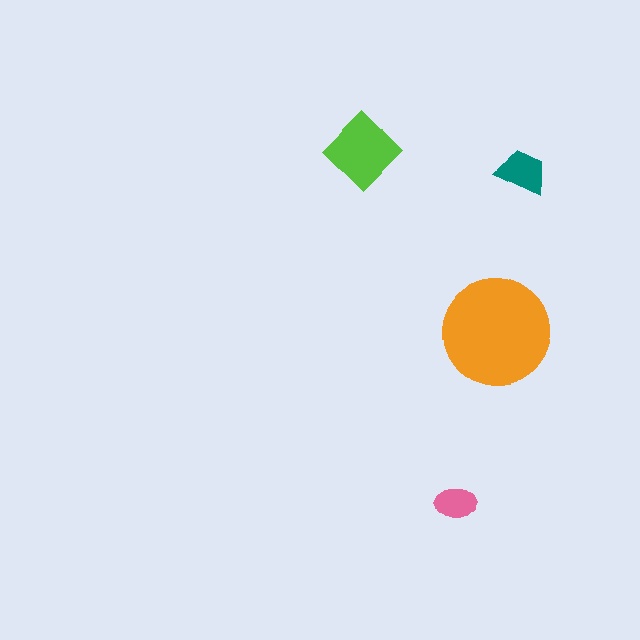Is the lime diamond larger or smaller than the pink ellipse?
Larger.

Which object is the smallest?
The pink ellipse.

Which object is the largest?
The orange circle.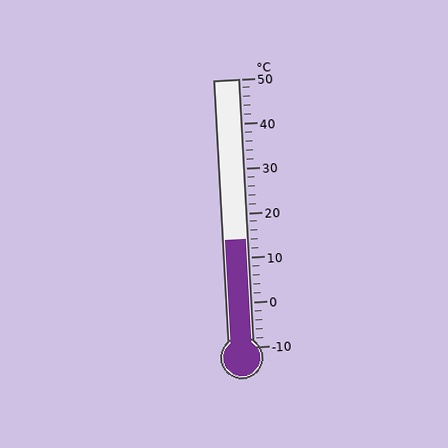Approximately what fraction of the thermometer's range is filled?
The thermometer is filled to approximately 40% of its range.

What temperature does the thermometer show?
The thermometer shows approximately 14°C.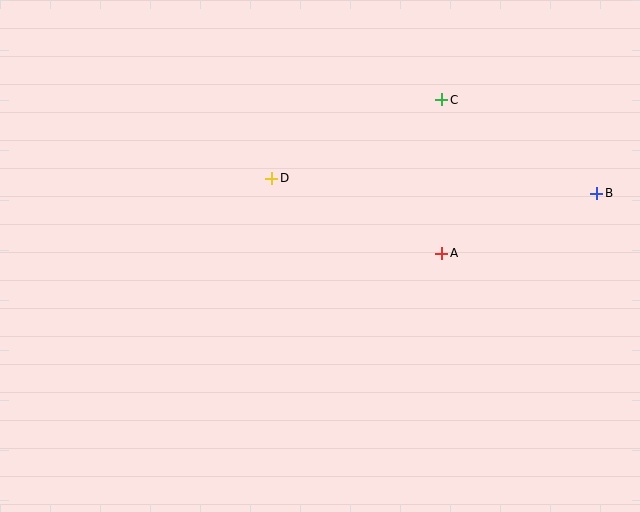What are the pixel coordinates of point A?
Point A is at (442, 253).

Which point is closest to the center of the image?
Point D at (272, 178) is closest to the center.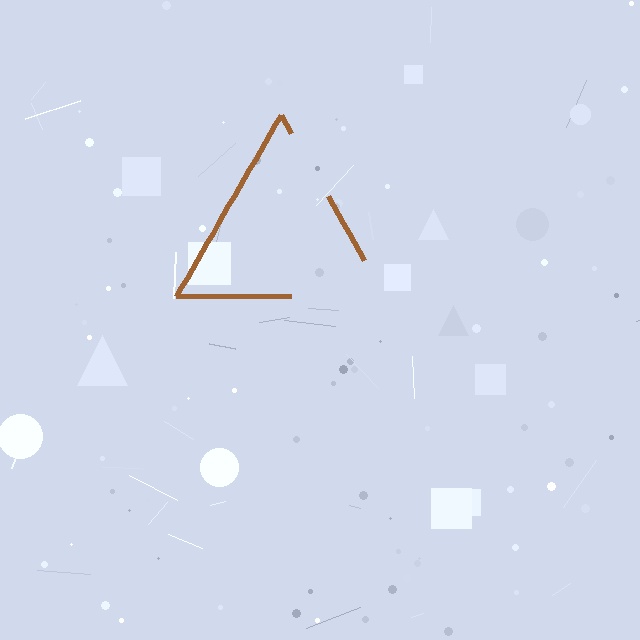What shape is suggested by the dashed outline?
The dashed outline suggests a triangle.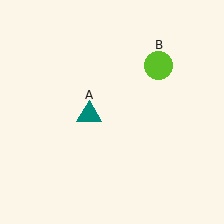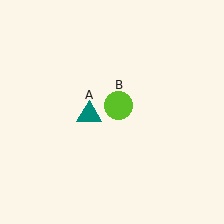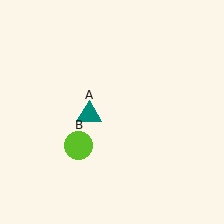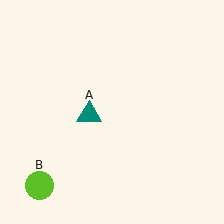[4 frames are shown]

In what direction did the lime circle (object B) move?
The lime circle (object B) moved down and to the left.